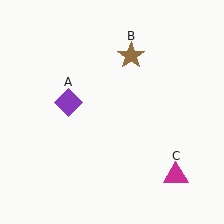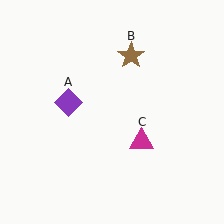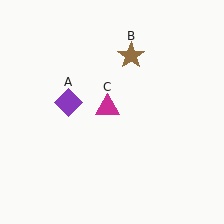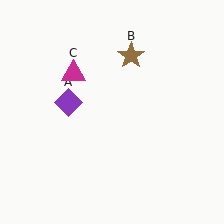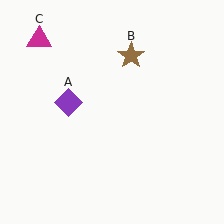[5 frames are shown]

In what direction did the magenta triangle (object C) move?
The magenta triangle (object C) moved up and to the left.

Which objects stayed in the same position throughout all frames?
Purple diamond (object A) and brown star (object B) remained stationary.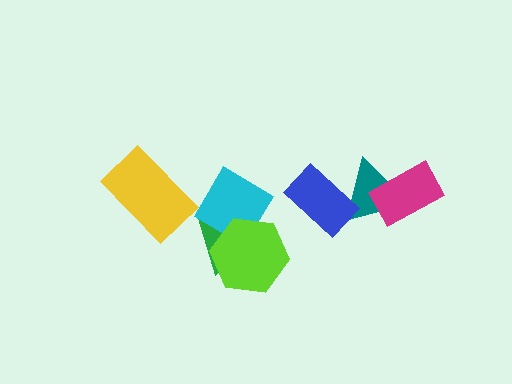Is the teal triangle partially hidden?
Yes, it is partially covered by another shape.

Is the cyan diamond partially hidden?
Yes, it is partially covered by another shape.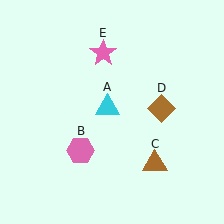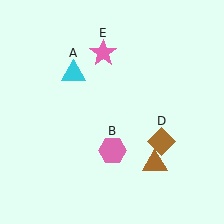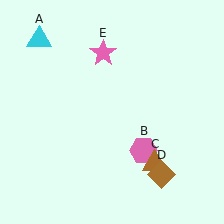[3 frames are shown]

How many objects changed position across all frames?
3 objects changed position: cyan triangle (object A), pink hexagon (object B), brown diamond (object D).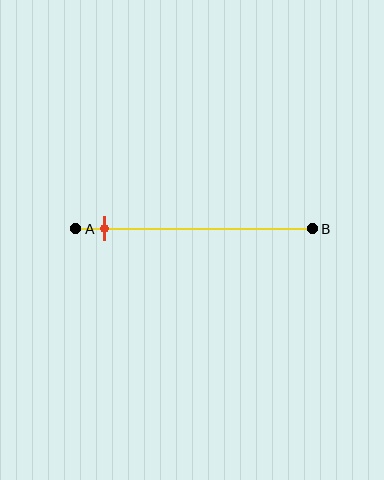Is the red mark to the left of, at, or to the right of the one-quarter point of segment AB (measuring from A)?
The red mark is to the left of the one-quarter point of segment AB.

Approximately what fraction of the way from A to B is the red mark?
The red mark is approximately 10% of the way from A to B.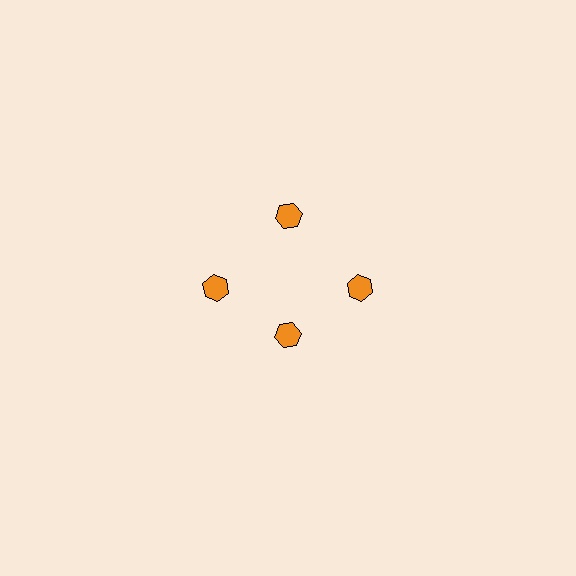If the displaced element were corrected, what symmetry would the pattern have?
It would have 4-fold rotational symmetry — the pattern would map onto itself every 90 degrees.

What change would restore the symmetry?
The symmetry would be restored by moving it outward, back onto the ring so that all 4 hexagons sit at equal angles and equal distance from the center.